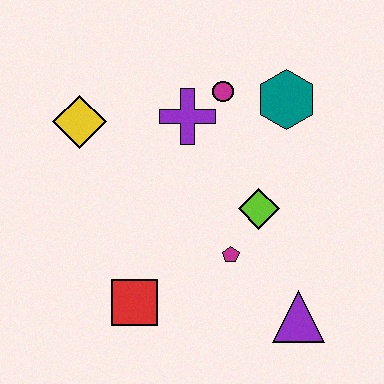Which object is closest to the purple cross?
The magenta circle is closest to the purple cross.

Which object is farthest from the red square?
The teal hexagon is farthest from the red square.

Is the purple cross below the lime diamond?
No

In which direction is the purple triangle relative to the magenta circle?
The purple triangle is below the magenta circle.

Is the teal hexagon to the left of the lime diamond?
No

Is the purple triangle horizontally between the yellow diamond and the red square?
No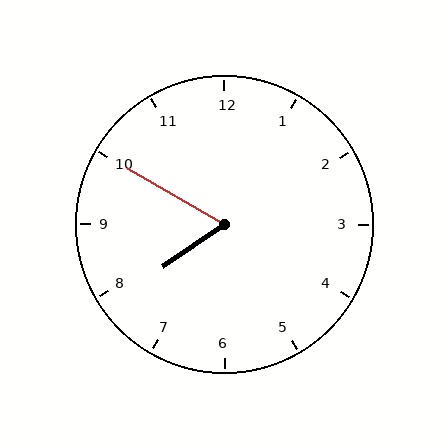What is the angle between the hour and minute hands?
Approximately 65 degrees.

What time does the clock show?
7:50.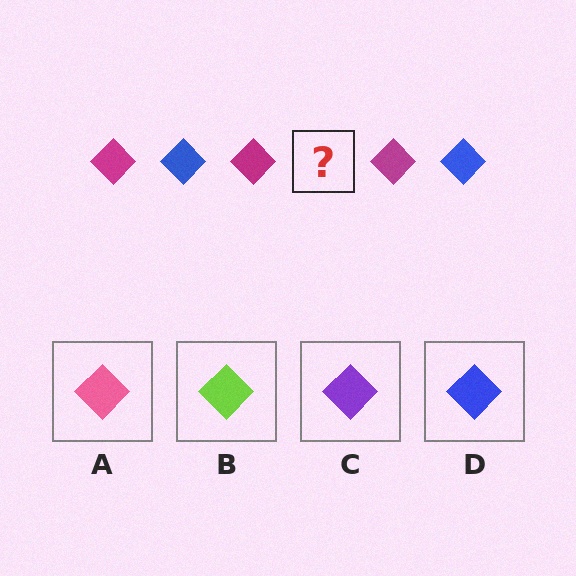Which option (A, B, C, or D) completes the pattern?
D.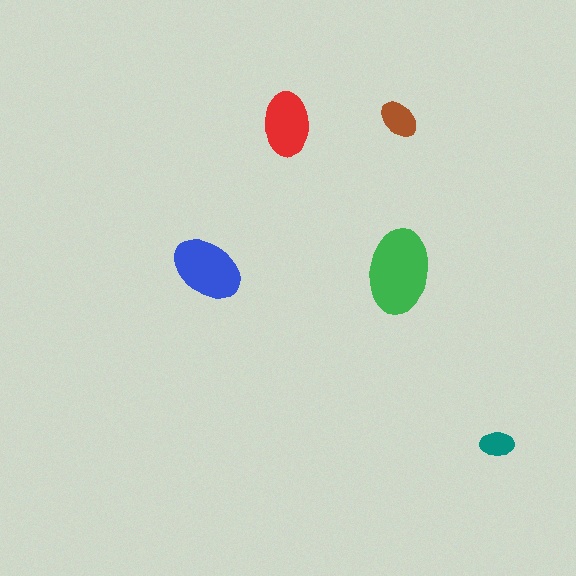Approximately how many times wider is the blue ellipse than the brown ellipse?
About 2 times wider.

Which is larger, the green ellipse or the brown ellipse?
The green one.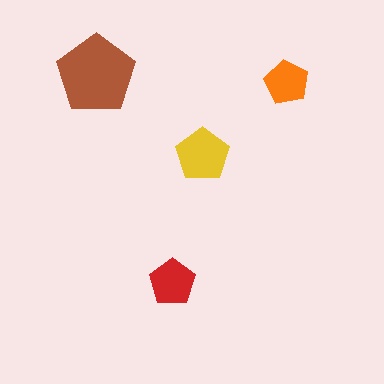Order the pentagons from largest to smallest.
the brown one, the yellow one, the red one, the orange one.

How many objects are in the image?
There are 4 objects in the image.